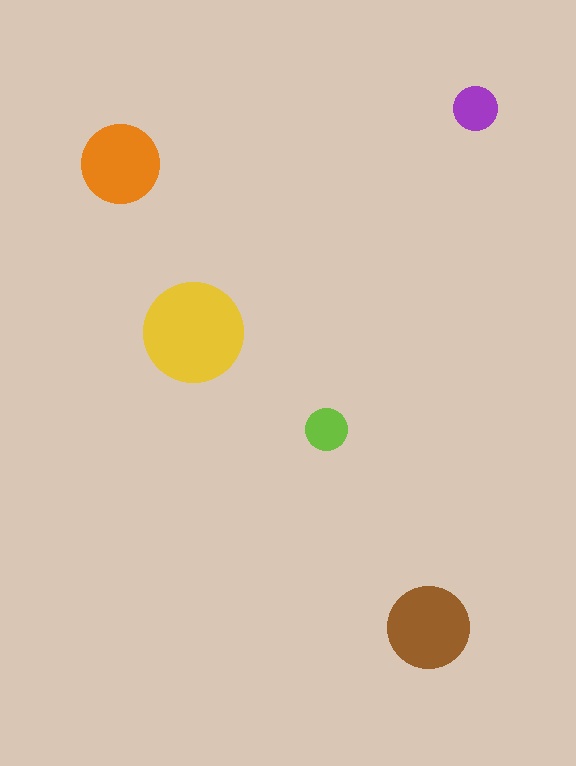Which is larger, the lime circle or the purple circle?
The purple one.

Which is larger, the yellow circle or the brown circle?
The yellow one.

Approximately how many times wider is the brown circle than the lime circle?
About 2 times wider.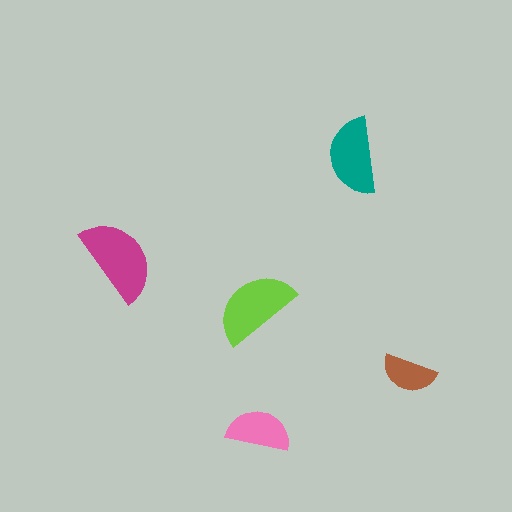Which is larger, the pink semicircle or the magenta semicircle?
The magenta one.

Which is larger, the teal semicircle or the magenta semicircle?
The magenta one.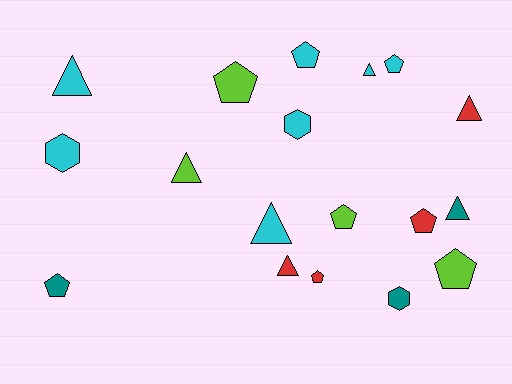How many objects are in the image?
There are 18 objects.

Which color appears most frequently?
Cyan, with 7 objects.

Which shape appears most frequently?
Pentagon, with 8 objects.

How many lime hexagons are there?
There are no lime hexagons.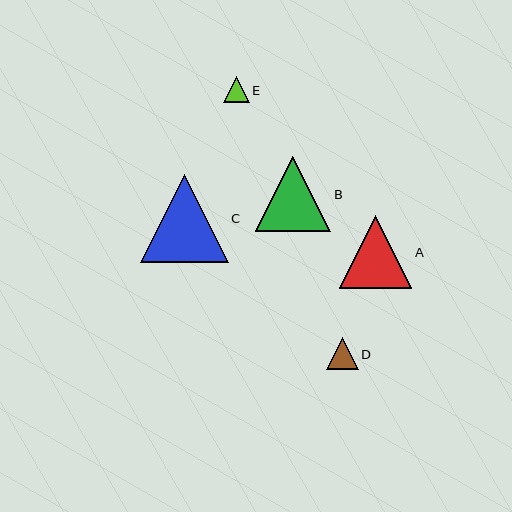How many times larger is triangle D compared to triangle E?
Triangle D is approximately 1.2 times the size of triangle E.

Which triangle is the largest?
Triangle C is the largest with a size of approximately 88 pixels.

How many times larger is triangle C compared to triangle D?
Triangle C is approximately 2.8 times the size of triangle D.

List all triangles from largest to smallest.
From largest to smallest: C, B, A, D, E.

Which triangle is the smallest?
Triangle E is the smallest with a size of approximately 26 pixels.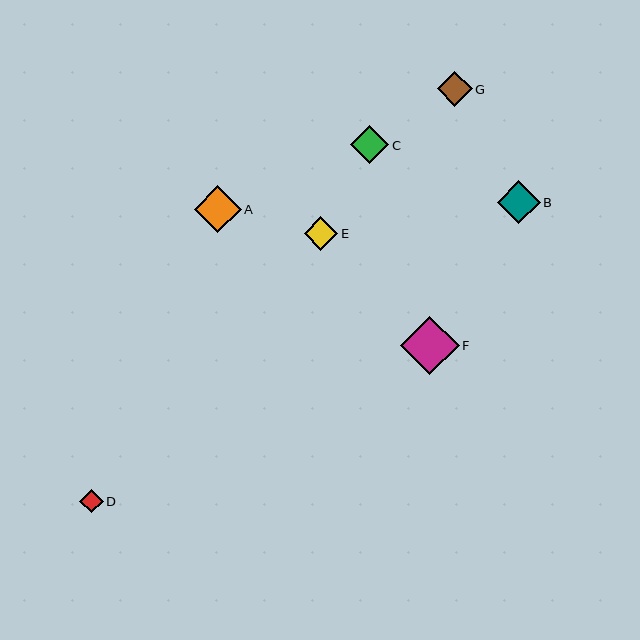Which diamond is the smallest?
Diamond D is the smallest with a size of approximately 23 pixels.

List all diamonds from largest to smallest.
From largest to smallest: F, A, B, C, G, E, D.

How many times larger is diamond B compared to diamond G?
Diamond B is approximately 1.2 times the size of diamond G.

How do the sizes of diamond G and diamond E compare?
Diamond G and diamond E are approximately the same size.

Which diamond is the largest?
Diamond F is the largest with a size of approximately 58 pixels.